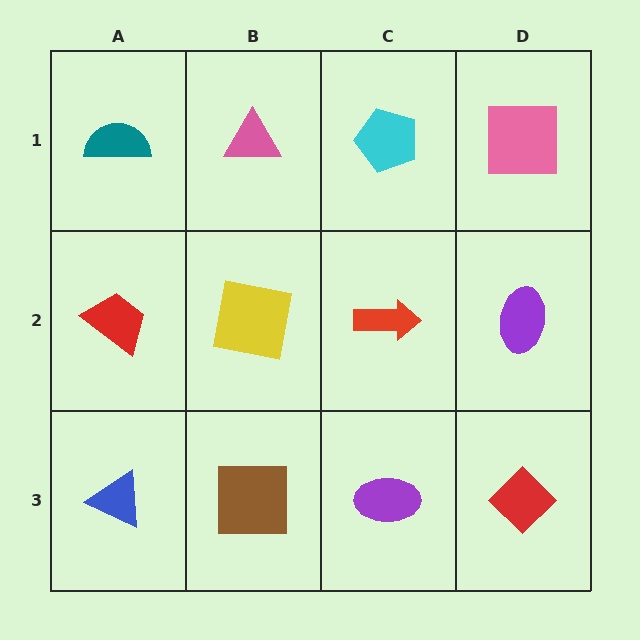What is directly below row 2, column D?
A red diamond.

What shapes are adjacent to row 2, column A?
A teal semicircle (row 1, column A), a blue triangle (row 3, column A), a yellow square (row 2, column B).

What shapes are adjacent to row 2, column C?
A cyan pentagon (row 1, column C), a purple ellipse (row 3, column C), a yellow square (row 2, column B), a purple ellipse (row 2, column D).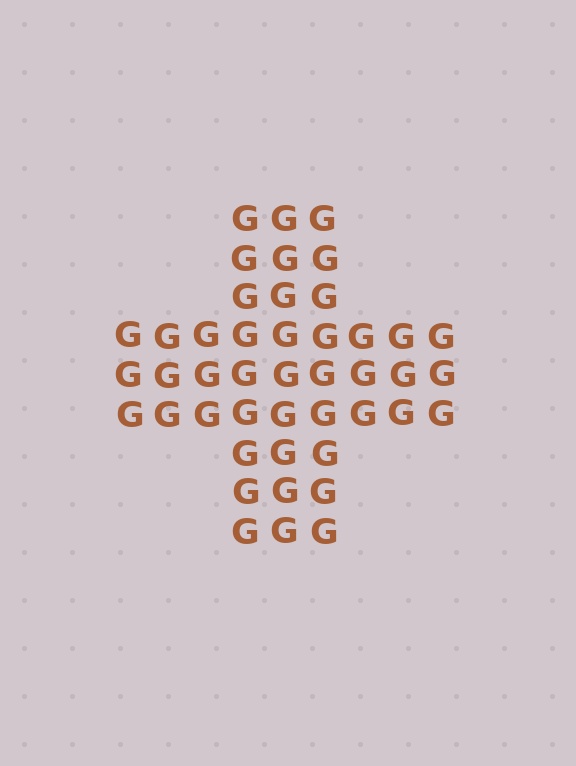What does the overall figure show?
The overall figure shows a cross.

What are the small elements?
The small elements are letter G's.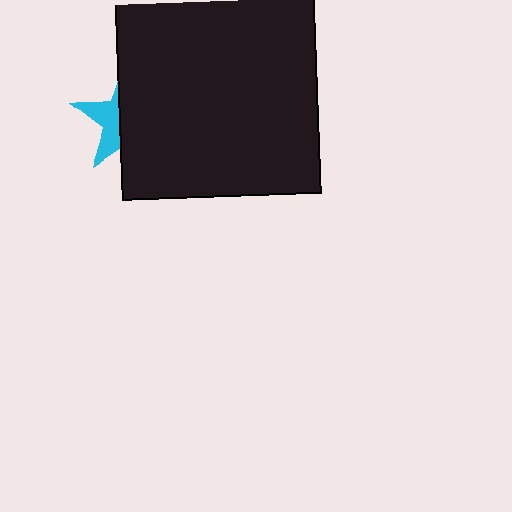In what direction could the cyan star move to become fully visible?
The cyan star could move left. That would shift it out from behind the black square entirely.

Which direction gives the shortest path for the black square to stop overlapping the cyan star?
Moving right gives the shortest separation.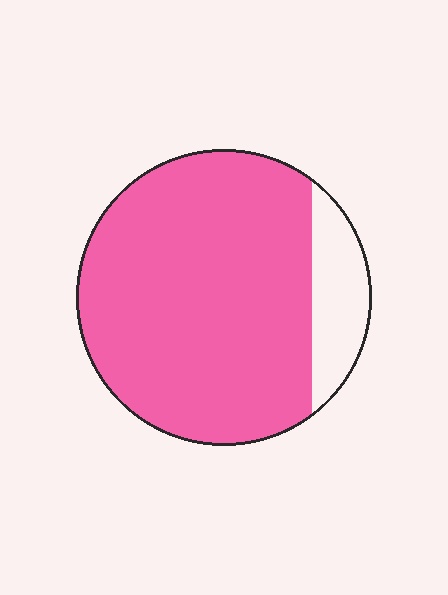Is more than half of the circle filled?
Yes.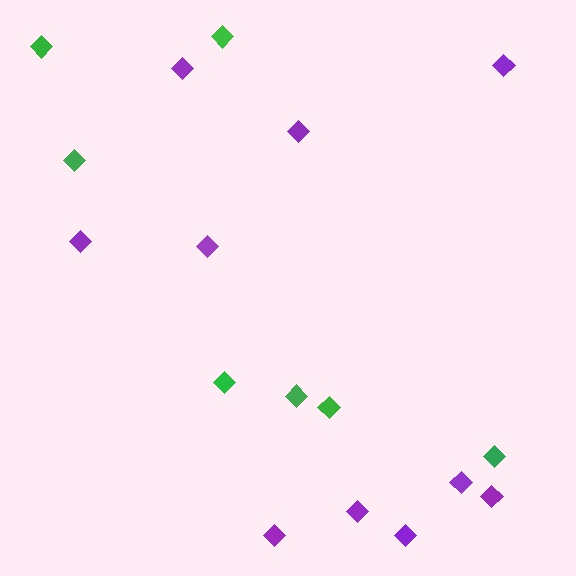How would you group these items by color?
There are 2 groups: one group of purple diamonds (10) and one group of green diamonds (7).